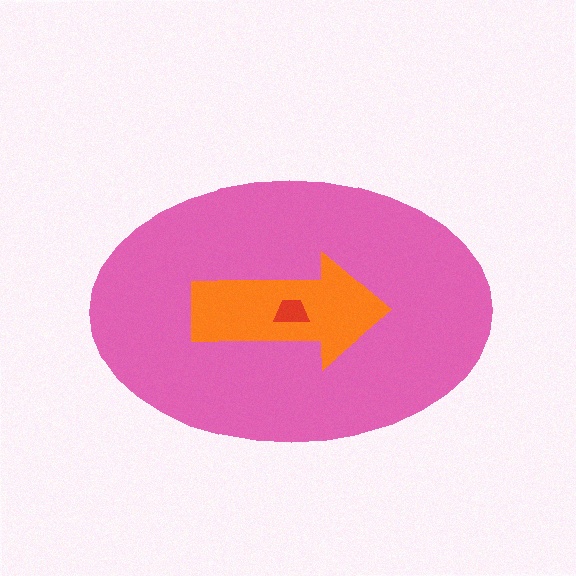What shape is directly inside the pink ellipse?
The orange arrow.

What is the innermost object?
The red trapezoid.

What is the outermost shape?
The pink ellipse.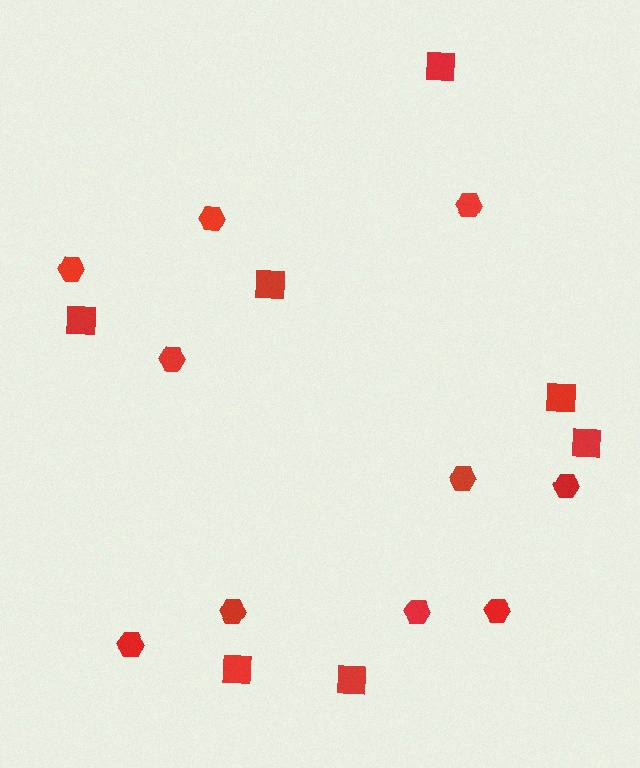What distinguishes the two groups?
There are 2 groups: one group of hexagons (10) and one group of squares (7).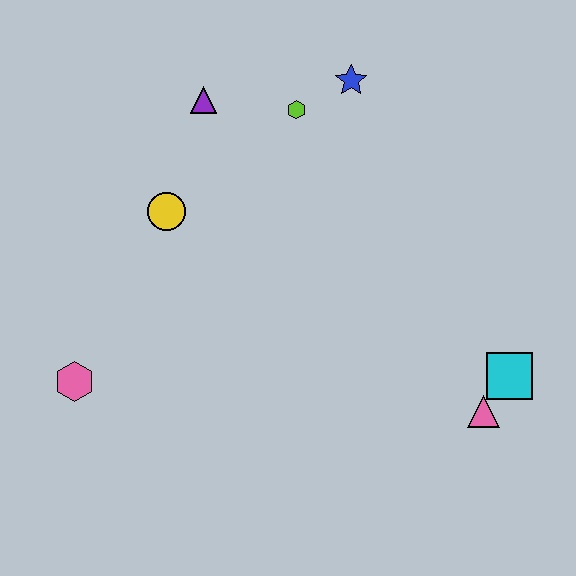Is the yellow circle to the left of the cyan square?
Yes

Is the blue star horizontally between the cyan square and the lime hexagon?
Yes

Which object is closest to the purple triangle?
The lime hexagon is closest to the purple triangle.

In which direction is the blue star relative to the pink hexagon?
The blue star is above the pink hexagon.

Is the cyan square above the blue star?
No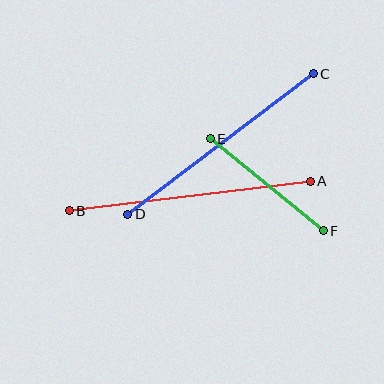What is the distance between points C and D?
The distance is approximately 233 pixels.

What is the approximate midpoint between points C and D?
The midpoint is at approximately (220, 144) pixels.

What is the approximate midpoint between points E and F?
The midpoint is at approximately (267, 185) pixels.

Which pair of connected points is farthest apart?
Points A and B are farthest apart.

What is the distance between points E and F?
The distance is approximately 146 pixels.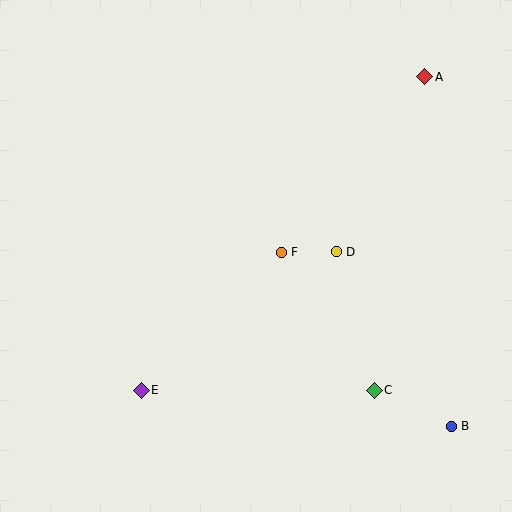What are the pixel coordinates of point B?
Point B is at (451, 426).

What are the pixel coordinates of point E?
Point E is at (141, 390).